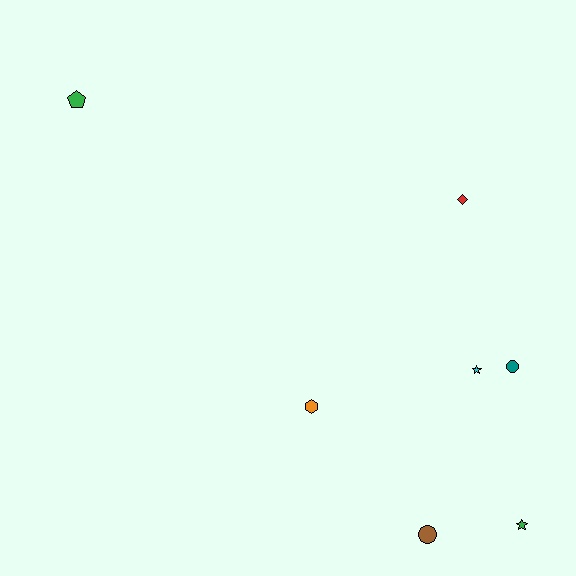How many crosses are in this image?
There are no crosses.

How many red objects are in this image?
There is 1 red object.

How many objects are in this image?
There are 7 objects.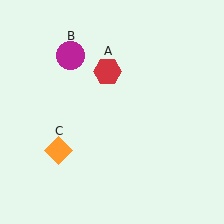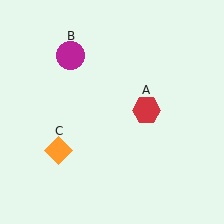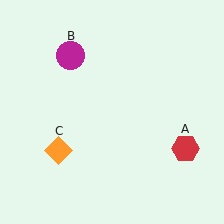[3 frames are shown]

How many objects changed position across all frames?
1 object changed position: red hexagon (object A).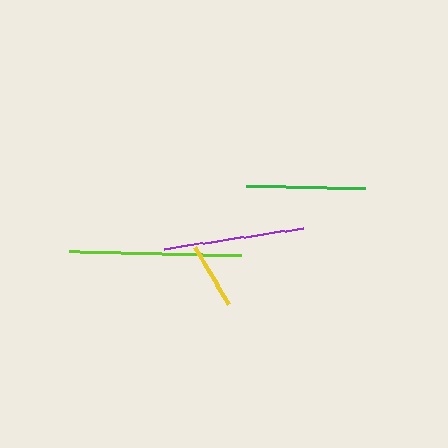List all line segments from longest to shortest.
From longest to shortest: lime, purple, green, yellow.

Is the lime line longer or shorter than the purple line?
The lime line is longer than the purple line.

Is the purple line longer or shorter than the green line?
The purple line is longer than the green line.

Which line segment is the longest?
The lime line is the longest at approximately 171 pixels.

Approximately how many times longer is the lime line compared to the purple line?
The lime line is approximately 1.2 times the length of the purple line.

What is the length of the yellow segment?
The yellow segment is approximately 66 pixels long.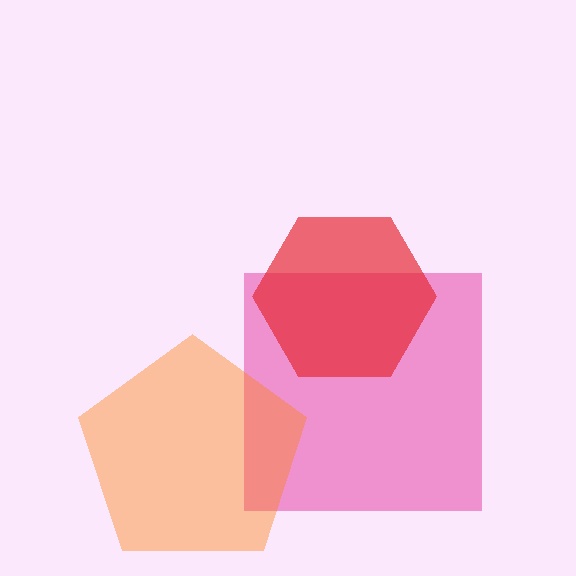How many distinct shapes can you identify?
There are 3 distinct shapes: a pink square, a red hexagon, an orange pentagon.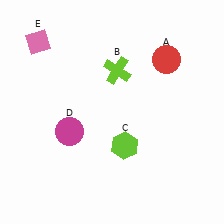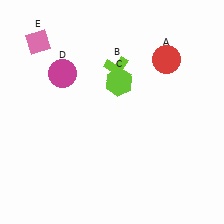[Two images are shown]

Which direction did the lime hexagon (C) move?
The lime hexagon (C) moved up.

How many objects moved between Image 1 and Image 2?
2 objects moved between the two images.